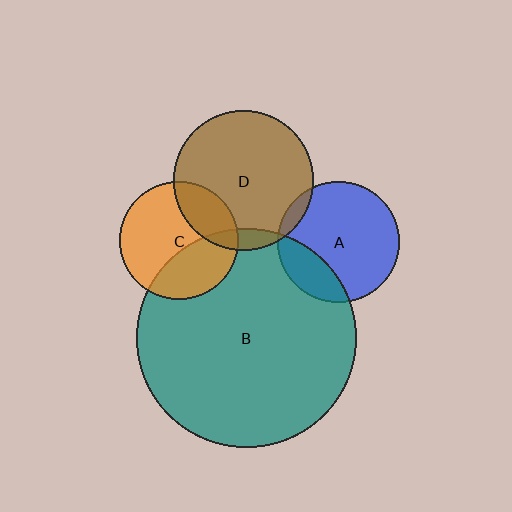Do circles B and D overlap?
Yes.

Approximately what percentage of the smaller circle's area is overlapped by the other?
Approximately 10%.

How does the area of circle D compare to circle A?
Approximately 1.3 times.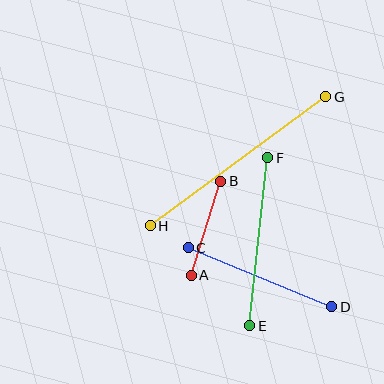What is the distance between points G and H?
The distance is approximately 218 pixels.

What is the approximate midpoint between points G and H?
The midpoint is at approximately (238, 161) pixels.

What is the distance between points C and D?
The distance is approximately 155 pixels.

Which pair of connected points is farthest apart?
Points G and H are farthest apart.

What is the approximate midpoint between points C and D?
The midpoint is at approximately (260, 277) pixels.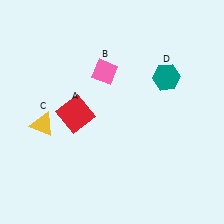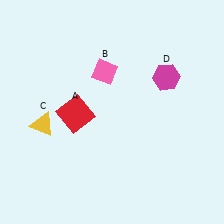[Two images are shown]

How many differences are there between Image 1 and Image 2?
There is 1 difference between the two images.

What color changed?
The hexagon (D) changed from teal in Image 1 to magenta in Image 2.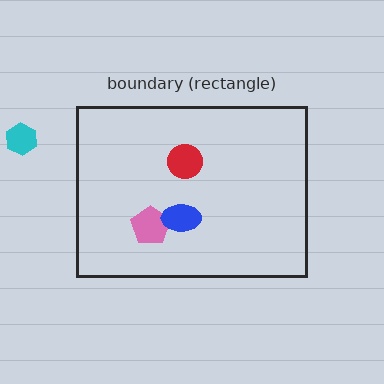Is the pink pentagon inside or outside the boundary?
Inside.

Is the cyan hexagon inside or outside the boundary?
Outside.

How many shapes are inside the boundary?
3 inside, 1 outside.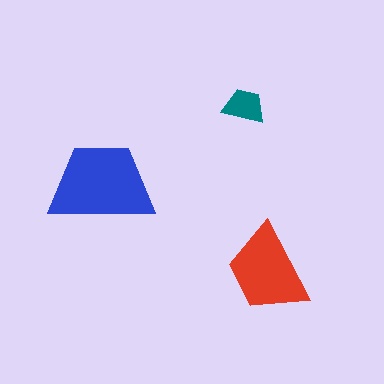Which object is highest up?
The teal trapezoid is topmost.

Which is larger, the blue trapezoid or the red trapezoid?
The blue one.